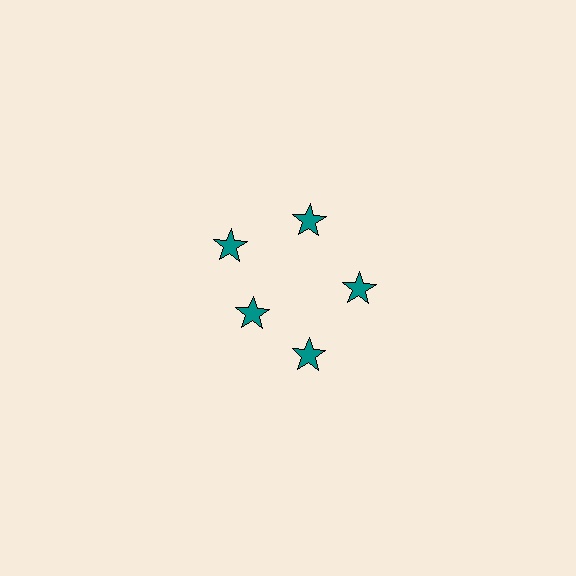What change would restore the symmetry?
The symmetry would be restored by moving it outward, back onto the ring so that all 5 stars sit at equal angles and equal distance from the center.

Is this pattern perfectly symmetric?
No. The 5 teal stars are arranged in a ring, but one element near the 8 o'clock position is pulled inward toward the center, breaking the 5-fold rotational symmetry.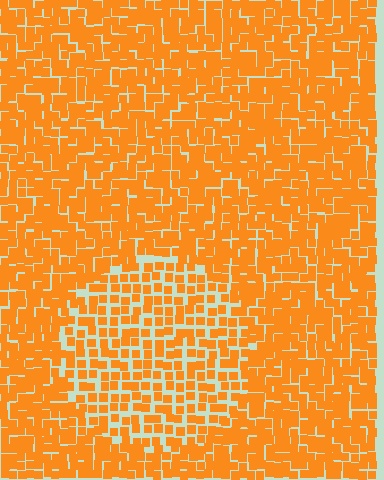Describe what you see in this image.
The image contains small orange elements arranged at two different densities. A circle-shaped region is visible where the elements are less densely packed than the surrounding area.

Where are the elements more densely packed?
The elements are more densely packed outside the circle boundary.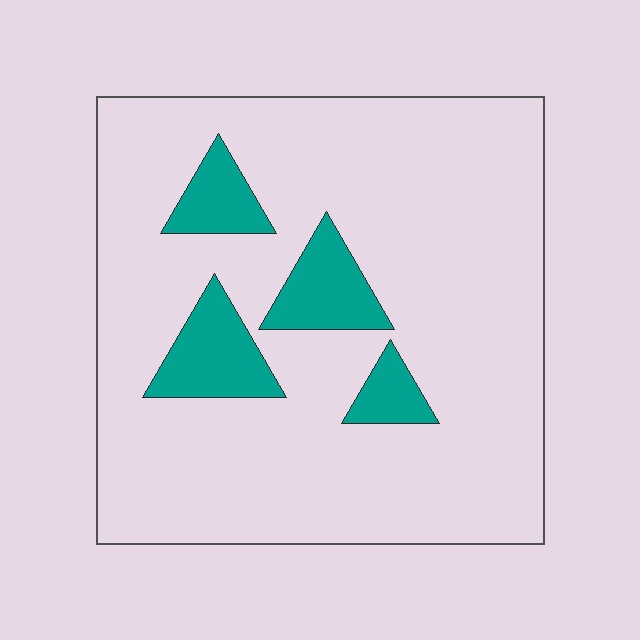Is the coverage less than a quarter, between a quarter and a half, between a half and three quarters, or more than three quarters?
Less than a quarter.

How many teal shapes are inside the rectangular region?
4.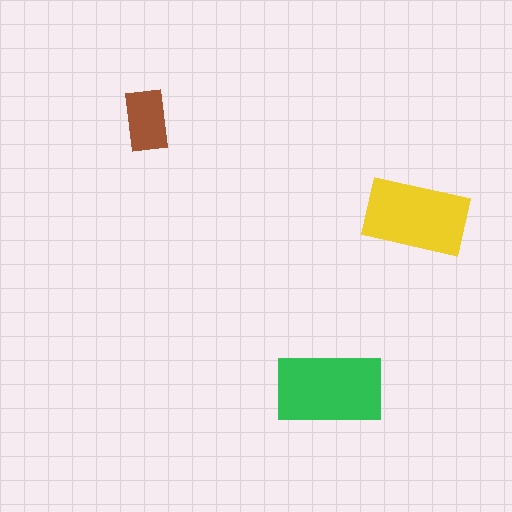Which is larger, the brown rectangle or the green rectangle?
The green one.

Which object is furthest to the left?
The brown rectangle is leftmost.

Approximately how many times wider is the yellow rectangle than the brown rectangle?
About 1.5 times wider.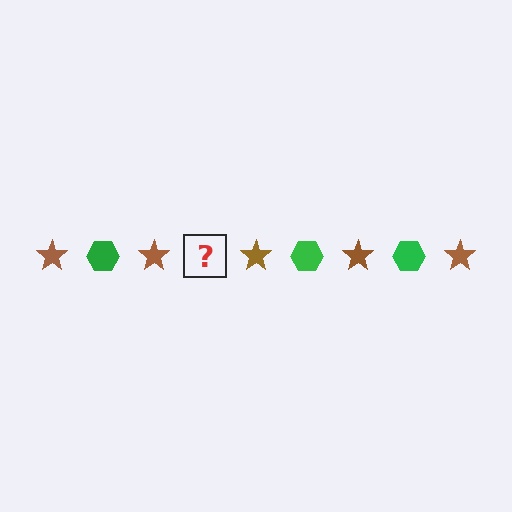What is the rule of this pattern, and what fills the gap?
The rule is that the pattern alternates between brown star and green hexagon. The gap should be filled with a green hexagon.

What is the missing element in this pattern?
The missing element is a green hexagon.